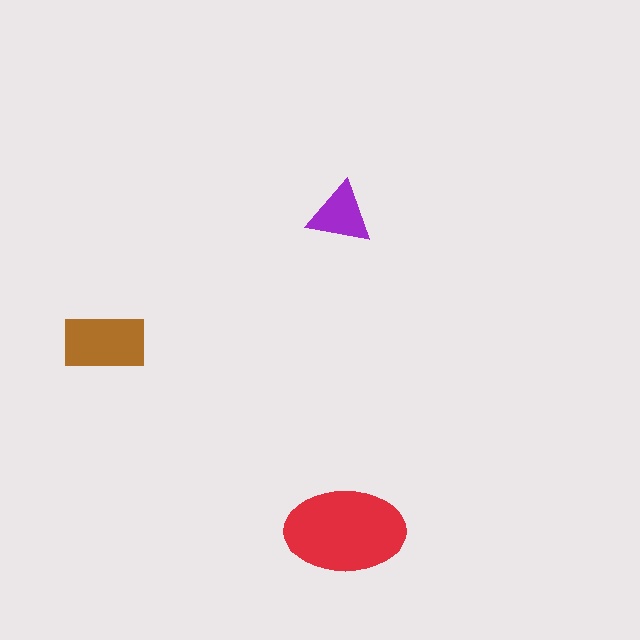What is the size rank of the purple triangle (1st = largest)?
3rd.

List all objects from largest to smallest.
The red ellipse, the brown rectangle, the purple triangle.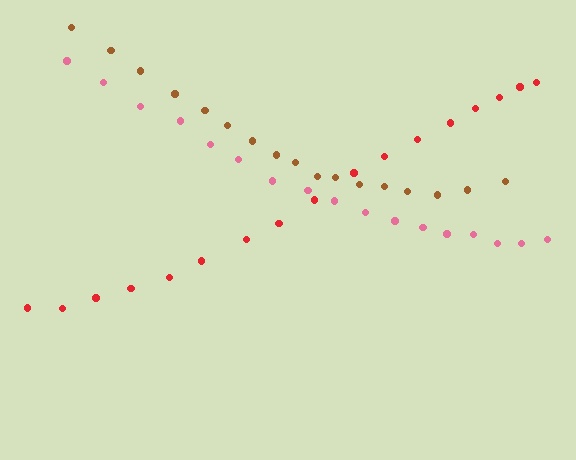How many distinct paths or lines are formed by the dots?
There are 3 distinct paths.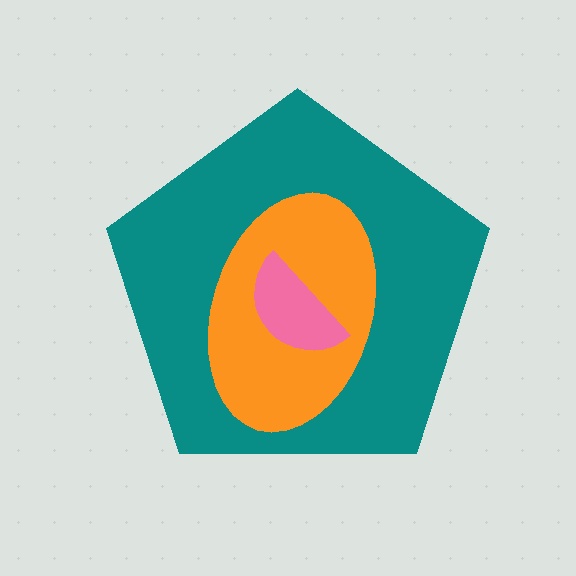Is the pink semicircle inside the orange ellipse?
Yes.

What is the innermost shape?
The pink semicircle.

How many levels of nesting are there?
3.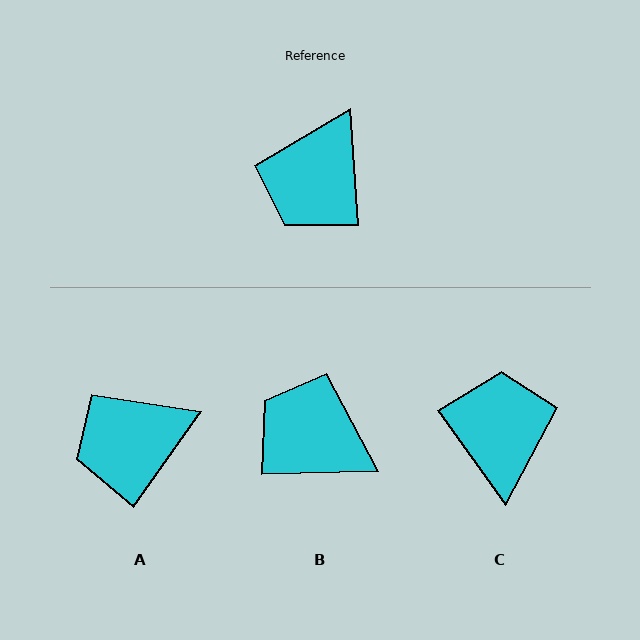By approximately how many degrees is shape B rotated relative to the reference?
Approximately 93 degrees clockwise.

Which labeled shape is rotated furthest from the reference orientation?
C, about 149 degrees away.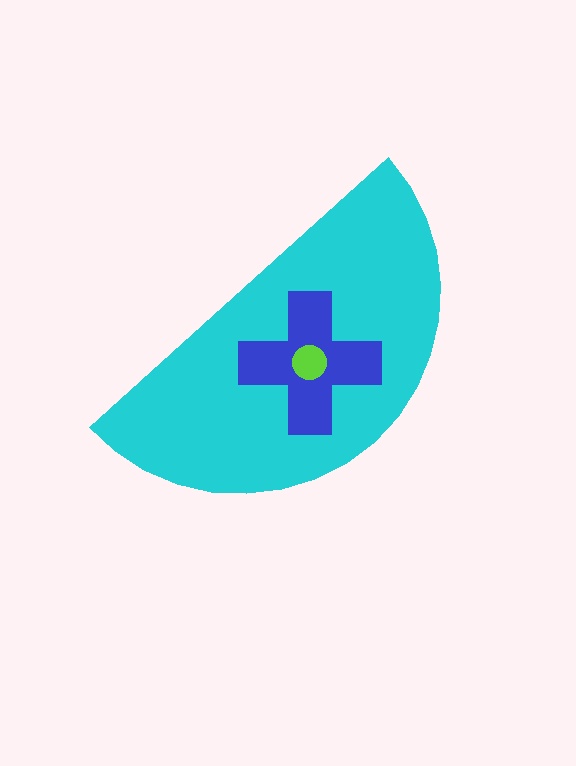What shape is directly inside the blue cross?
The lime circle.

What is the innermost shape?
The lime circle.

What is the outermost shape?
The cyan semicircle.